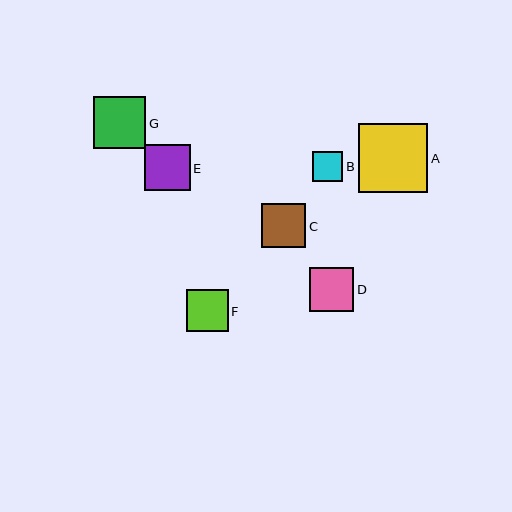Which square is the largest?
Square A is the largest with a size of approximately 69 pixels.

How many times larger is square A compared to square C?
Square A is approximately 1.6 times the size of square C.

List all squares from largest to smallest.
From largest to smallest: A, G, E, C, D, F, B.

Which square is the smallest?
Square B is the smallest with a size of approximately 30 pixels.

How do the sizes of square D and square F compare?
Square D and square F are approximately the same size.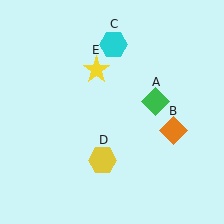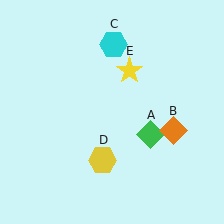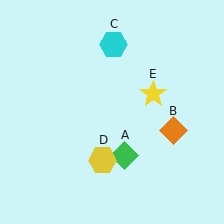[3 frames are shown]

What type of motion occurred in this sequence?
The green diamond (object A), yellow star (object E) rotated clockwise around the center of the scene.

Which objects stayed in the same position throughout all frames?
Orange diamond (object B) and cyan hexagon (object C) and yellow hexagon (object D) remained stationary.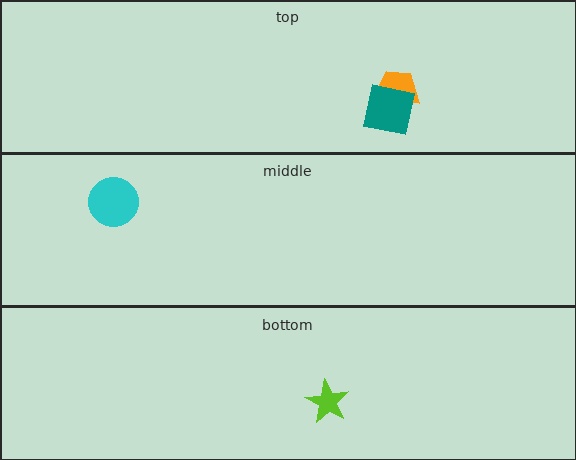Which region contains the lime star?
The bottom region.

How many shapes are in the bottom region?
1.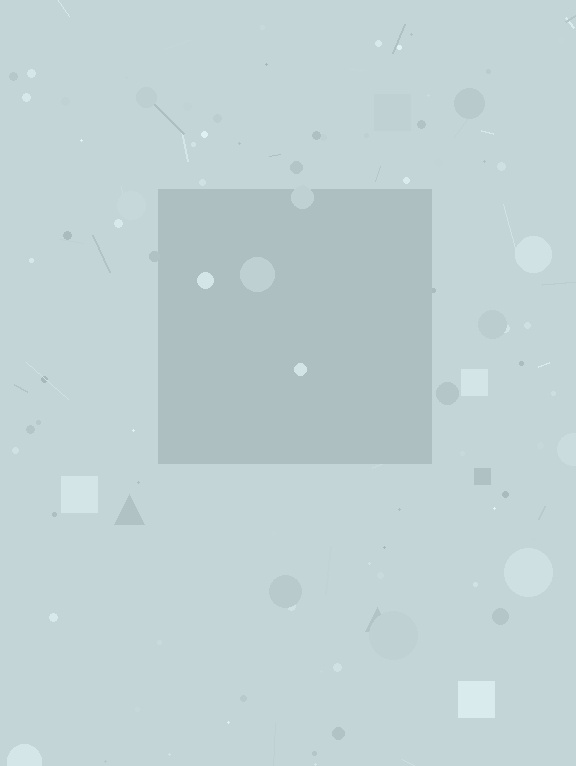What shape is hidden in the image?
A square is hidden in the image.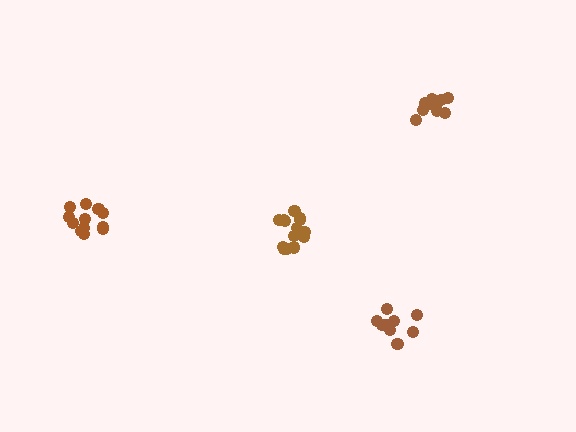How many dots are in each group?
Group 1: 9 dots, Group 2: 14 dots, Group 3: 11 dots, Group 4: 12 dots (46 total).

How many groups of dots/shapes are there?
There are 4 groups.